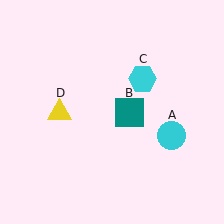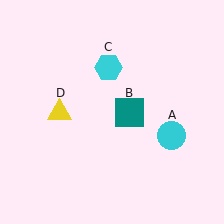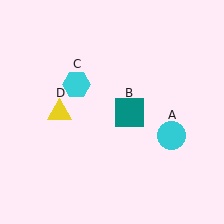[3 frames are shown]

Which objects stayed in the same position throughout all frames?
Cyan circle (object A) and teal square (object B) and yellow triangle (object D) remained stationary.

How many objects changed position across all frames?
1 object changed position: cyan hexagon (object C).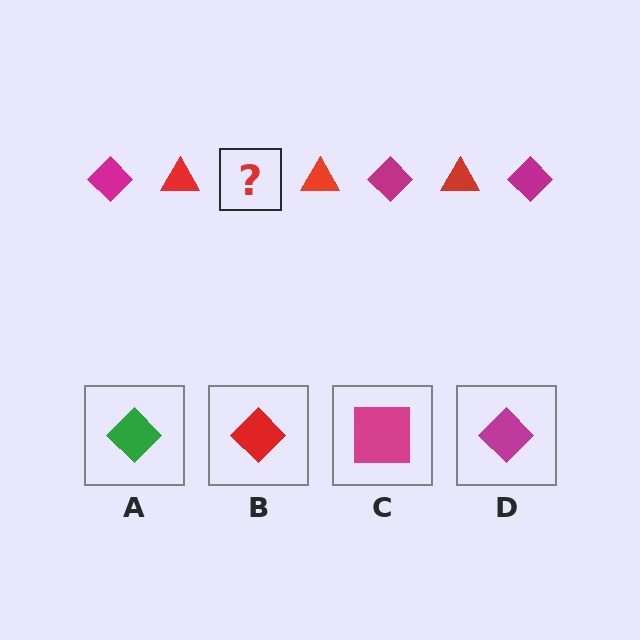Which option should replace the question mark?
Option D.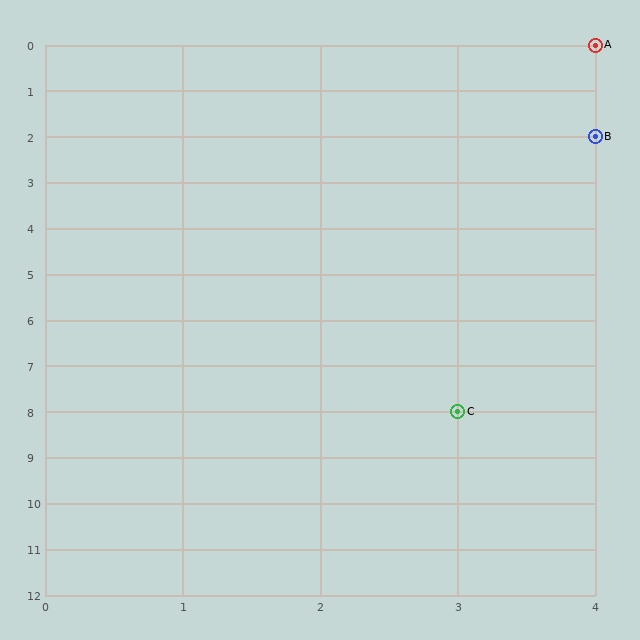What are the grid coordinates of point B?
Point B is at grid coordinates (4, 2).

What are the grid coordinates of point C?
Point C is at grid coordinates (3, 8).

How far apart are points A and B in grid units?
Points A and B are 2 rows apart.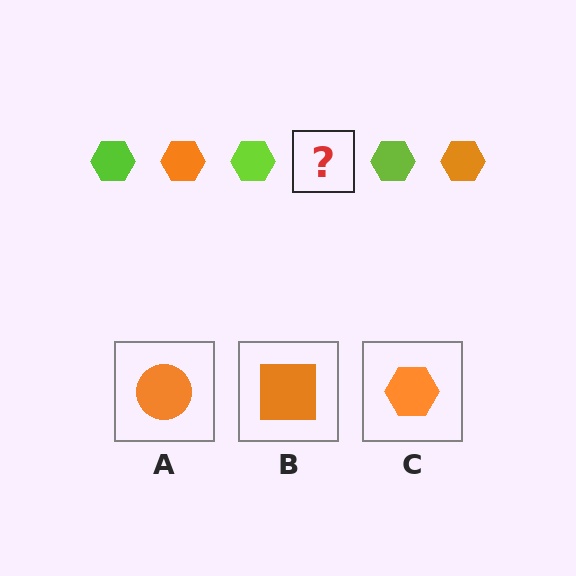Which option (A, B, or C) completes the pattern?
C.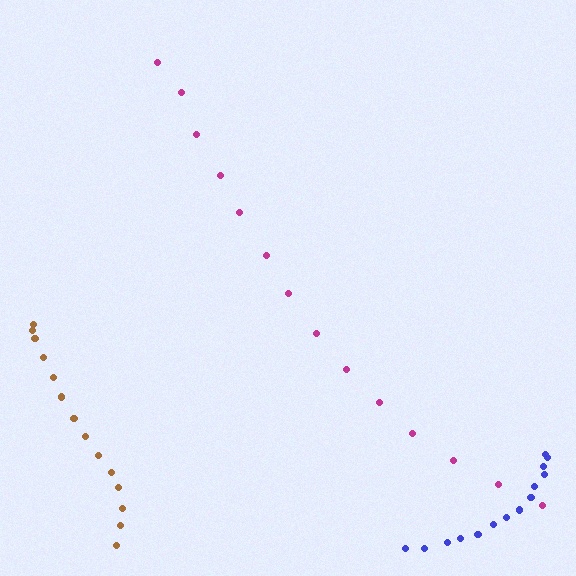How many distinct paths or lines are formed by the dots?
There are 3 distinct paths.